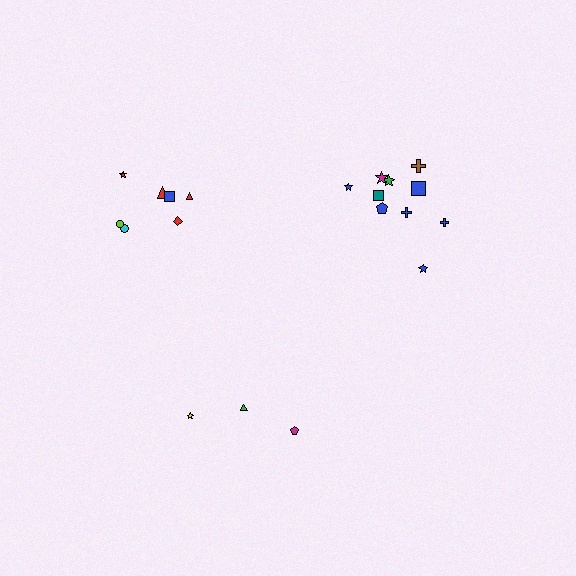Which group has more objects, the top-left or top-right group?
The top-right group.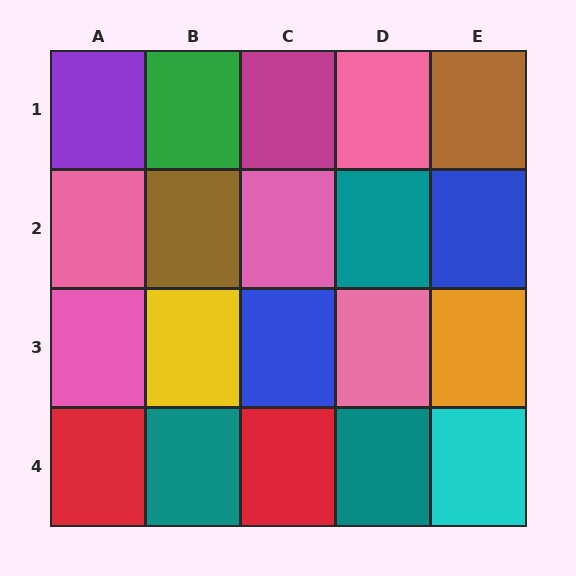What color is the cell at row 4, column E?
Cyan.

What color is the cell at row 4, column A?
Red.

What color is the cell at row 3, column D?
Pink.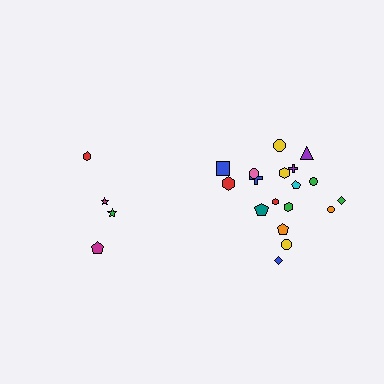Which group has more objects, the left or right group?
The right group.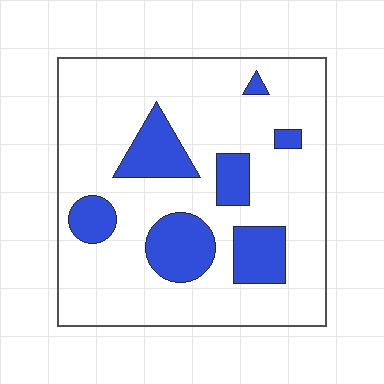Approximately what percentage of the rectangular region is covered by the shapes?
Approximately 20%.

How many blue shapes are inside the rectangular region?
7.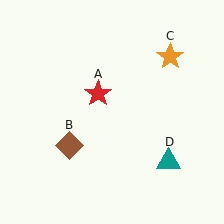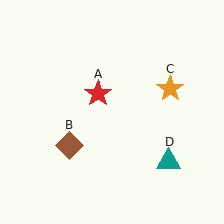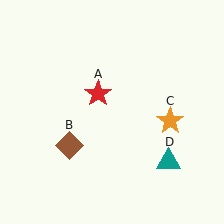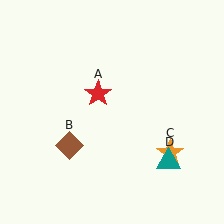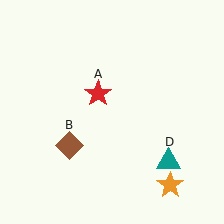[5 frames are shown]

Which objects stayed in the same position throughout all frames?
Red star (object A) and brown diamond (object B) and teal triangle (object D) remained stationary.